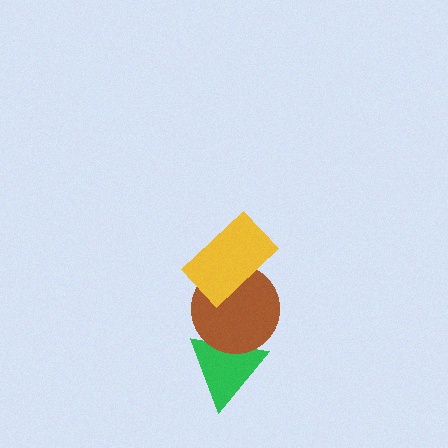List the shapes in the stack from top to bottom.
From top to bottom: the yellow rectangle, the brown circle, the green triangle.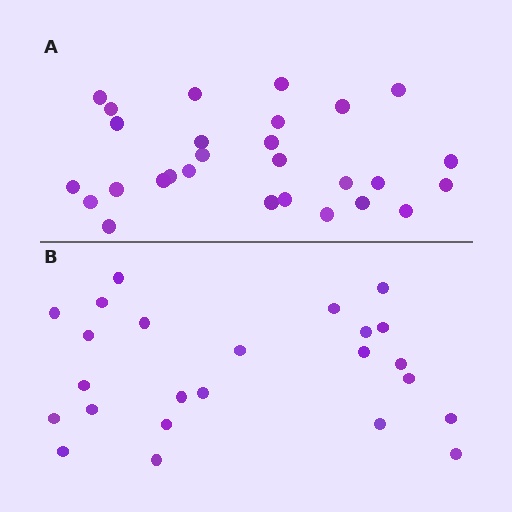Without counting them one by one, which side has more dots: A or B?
Region A (the top region) has more dots.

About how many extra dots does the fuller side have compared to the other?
Region A has about 4 more dots than region B.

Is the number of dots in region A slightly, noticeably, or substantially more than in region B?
Region A has only slightly more — the two regions are fairly close. The ratio is roughly 1.2 to 1.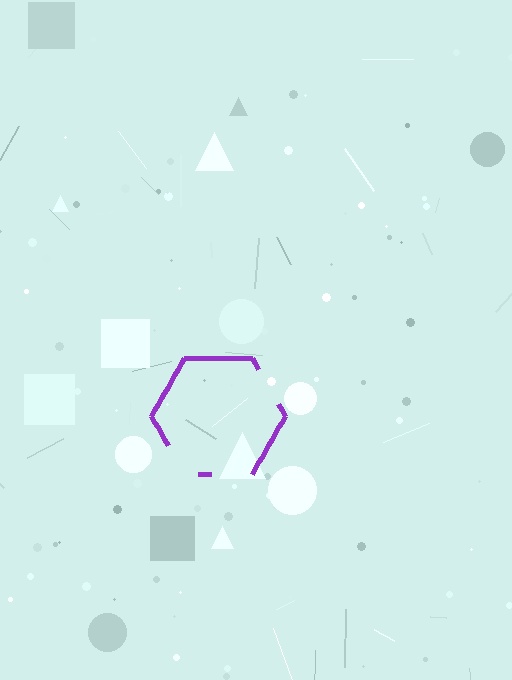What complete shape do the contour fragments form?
The contour fragments form a hexagon.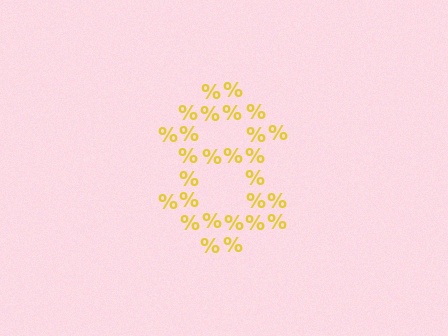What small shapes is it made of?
It is made of small percent signs.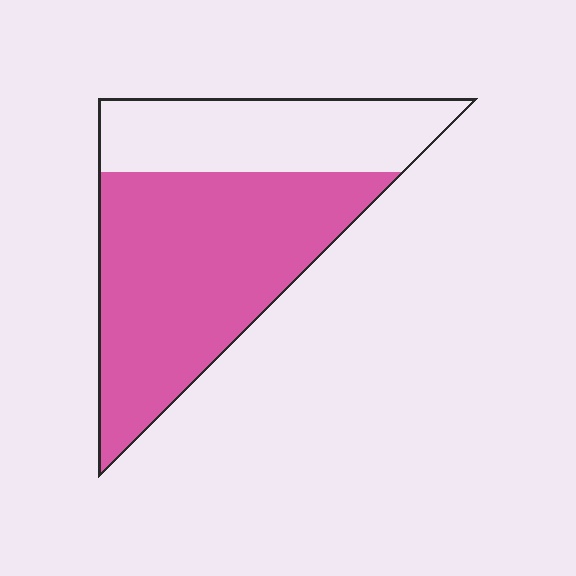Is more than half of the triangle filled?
Yes.